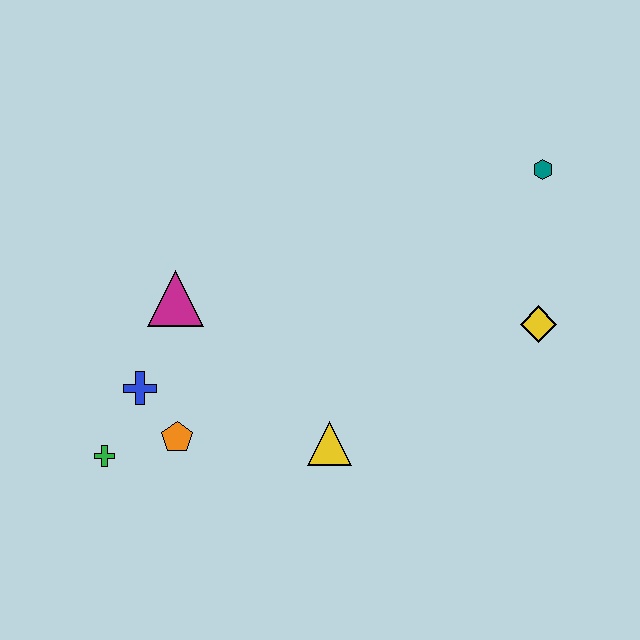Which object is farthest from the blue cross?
The teal hexagon is farthest from the blue cross.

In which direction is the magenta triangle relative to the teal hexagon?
The magenta triangle is to the left of the teal hexagon.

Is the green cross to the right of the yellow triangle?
No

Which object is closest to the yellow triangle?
The orange pentagon is closest to the yellow triangle.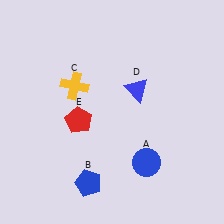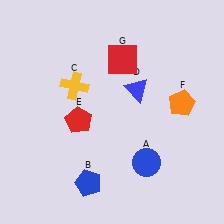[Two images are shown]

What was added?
An orange pentagon (F), a red square (G) were added in Image 2.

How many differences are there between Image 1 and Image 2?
There are 2 differences between the two images.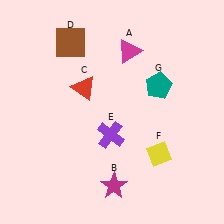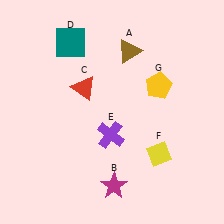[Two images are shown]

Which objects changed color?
A changed from magenta to brown. D changed from brown to teal. G changed from teal to yellow.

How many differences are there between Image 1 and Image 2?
There are 3 differences between the two images.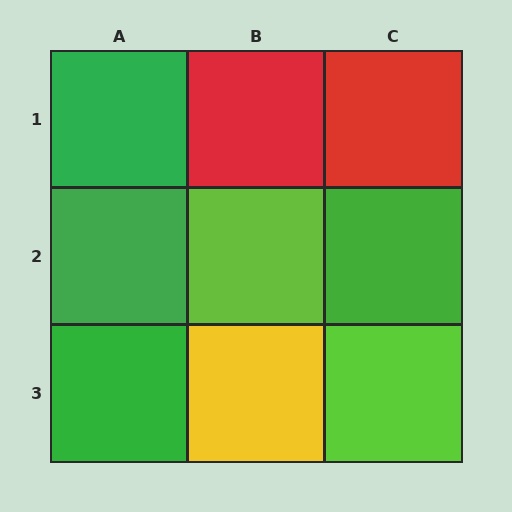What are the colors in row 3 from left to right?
Green, yellow, lime.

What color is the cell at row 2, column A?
Green.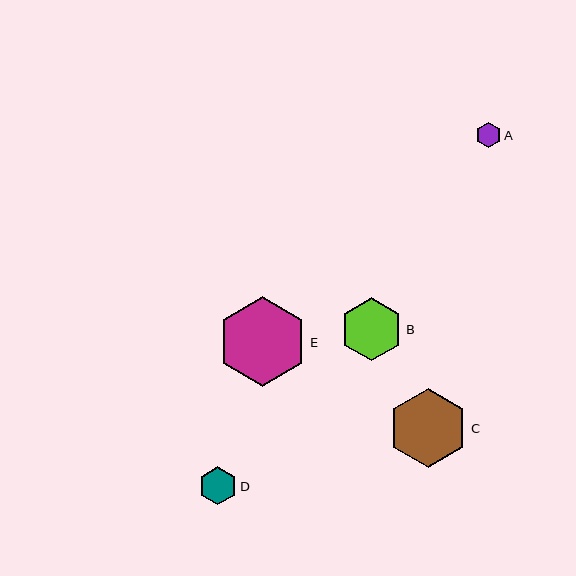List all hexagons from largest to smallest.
From largest to smallest: E, C, B, D, A.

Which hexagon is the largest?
Hexagon E is the largest with a size of approximately 89 pixels.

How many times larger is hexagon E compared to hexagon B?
Hexagon E is approximately 1.4 times the size of hexagon B.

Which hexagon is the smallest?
Hexagon A is the smallest with a size of approximately 25 pixels.